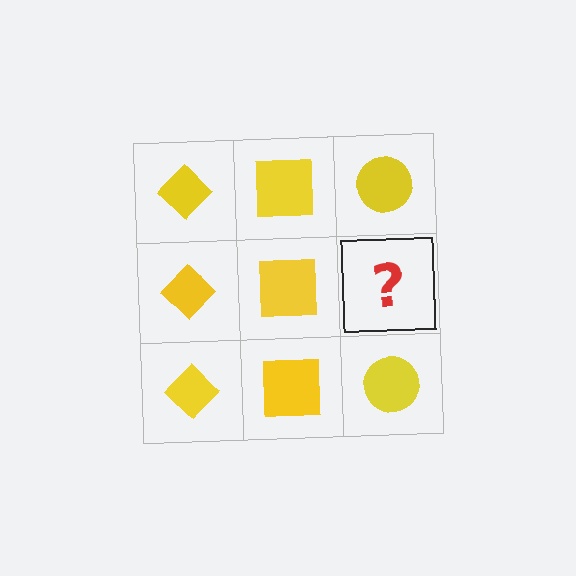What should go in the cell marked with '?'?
The missing cell should contain a yellow circle.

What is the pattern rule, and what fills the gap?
The rule is that each column has a consistent shape. The gap should be filled with a yellow circle.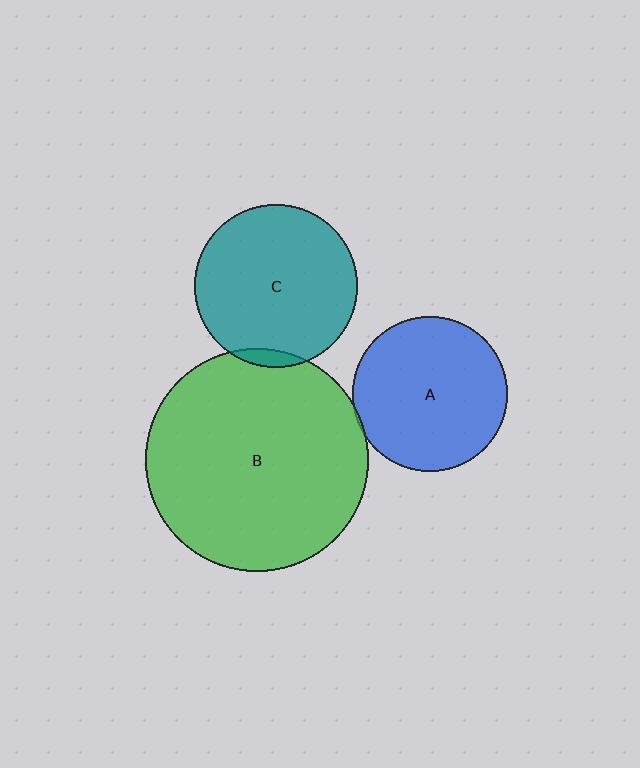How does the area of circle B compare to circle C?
Approximately 1.9 times.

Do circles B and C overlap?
Yes.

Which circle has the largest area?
Circle B (green).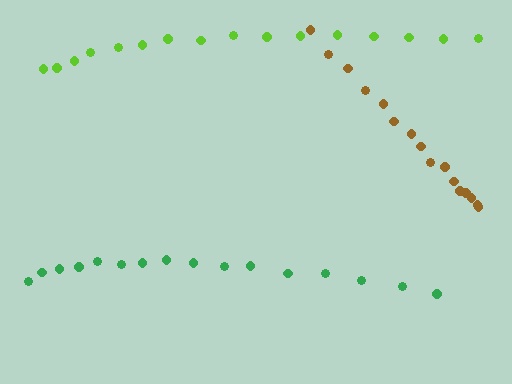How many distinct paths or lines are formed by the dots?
There are 3 distinct paths.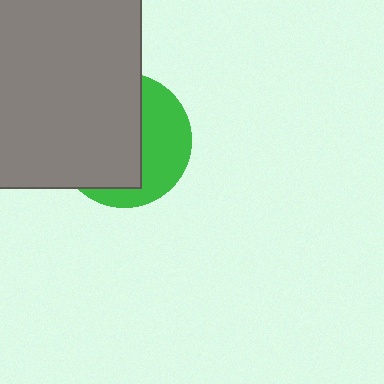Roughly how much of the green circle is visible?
A small part of it is visible (roughly 40%).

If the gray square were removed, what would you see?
You would see the complete green circle.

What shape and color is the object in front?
The object in front is a gray square.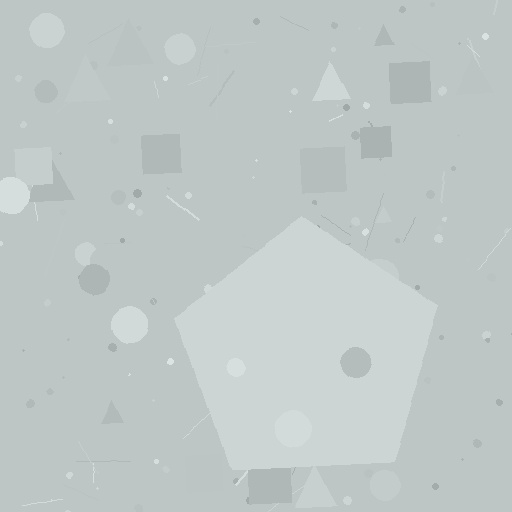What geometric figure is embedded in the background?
A pentagon is embedded in the background.